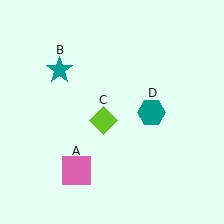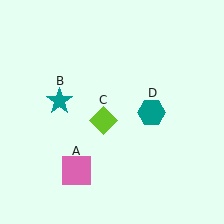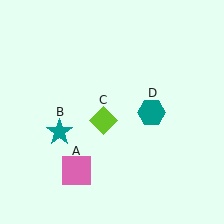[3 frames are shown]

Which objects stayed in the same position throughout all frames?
Pink square (object A) and lime diamond (object C) and teal hexagon (object D) remained stationary.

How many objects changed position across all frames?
1 object changed position: teal star (object B).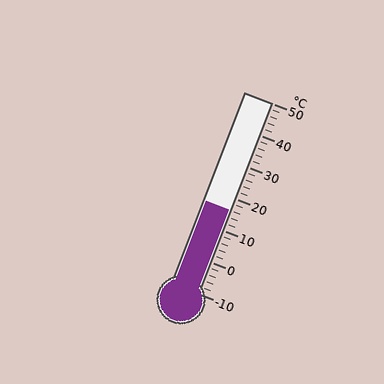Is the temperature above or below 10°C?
The temperature is above 10°C.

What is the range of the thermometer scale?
The thermometer scale ranges from -10°C to 50°C.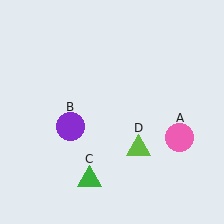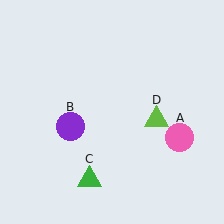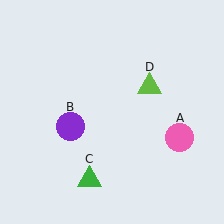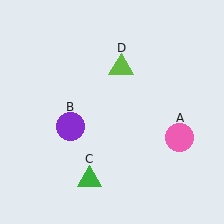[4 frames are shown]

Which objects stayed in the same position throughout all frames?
Pink circle (object A) and purple circle (object B) and green triangle (object C) remained stationary.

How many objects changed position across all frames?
1 object changed position: lime triangle (object D).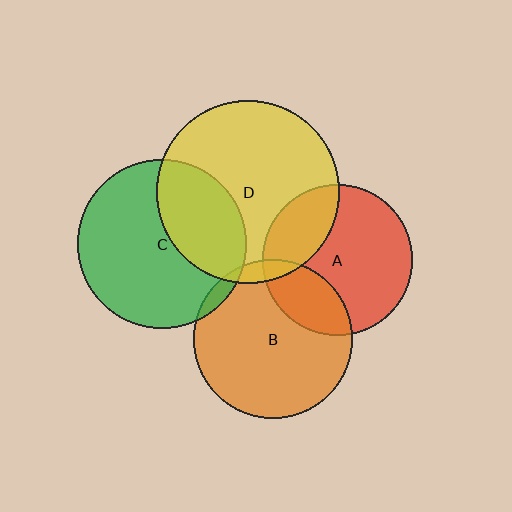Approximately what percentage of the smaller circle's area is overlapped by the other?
Approximately 25%.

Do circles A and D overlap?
Yes.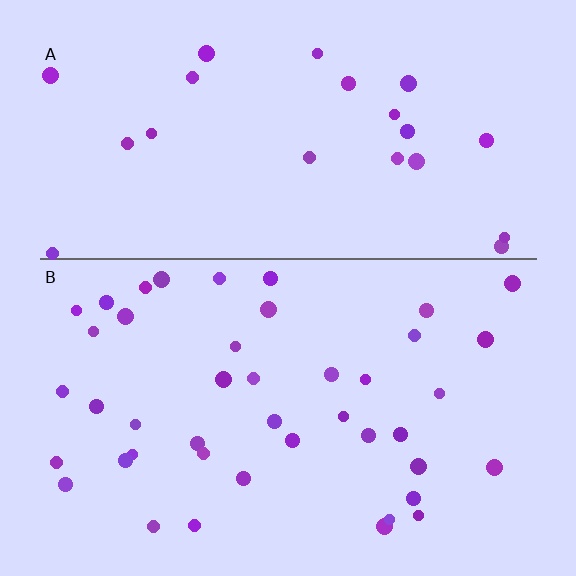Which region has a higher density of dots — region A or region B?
B (the bottom).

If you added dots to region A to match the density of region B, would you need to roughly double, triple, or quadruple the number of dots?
Approximately double.